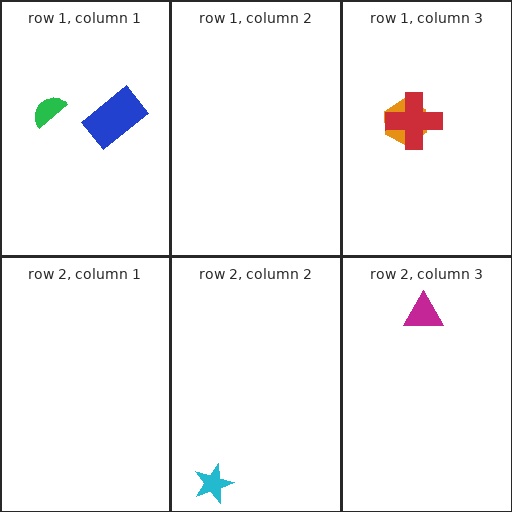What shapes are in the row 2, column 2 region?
The cyan star.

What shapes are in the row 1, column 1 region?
The blue rectangle, the green semicircle.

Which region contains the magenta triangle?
The row 2, column 3 region.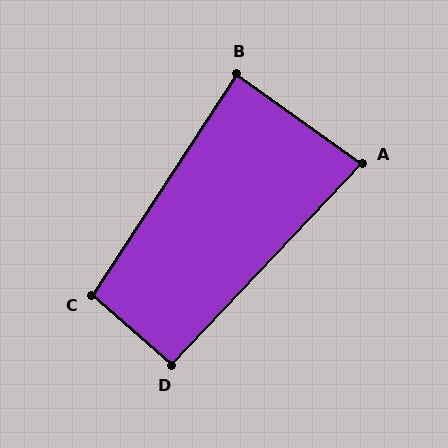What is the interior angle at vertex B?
Approximately 88 degrees (approximately right).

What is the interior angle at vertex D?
Approximately 92 degrees (approximately right).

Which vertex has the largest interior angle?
C, at approximately 98 degrees.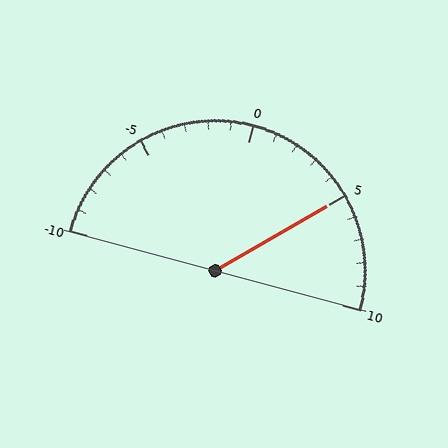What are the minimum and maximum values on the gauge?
The gauge ranges from -10 to 10.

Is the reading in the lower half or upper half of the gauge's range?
The reading is in the upper half of the range (-10 to 10).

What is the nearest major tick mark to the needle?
The nearest major tick mark is 5.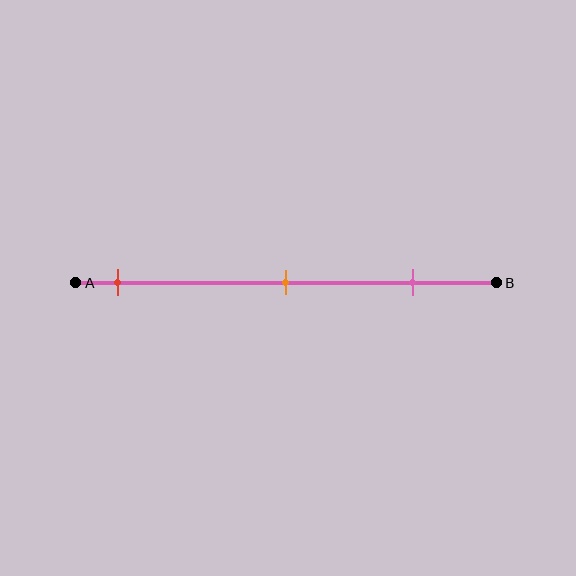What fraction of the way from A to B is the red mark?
The red mark is approximately 10% (0.1) of the way from A to B.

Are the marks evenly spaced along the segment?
Yes, the marks are approximately evenly spaced.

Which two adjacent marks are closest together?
The orange and pink marks are the closest adjacent pair.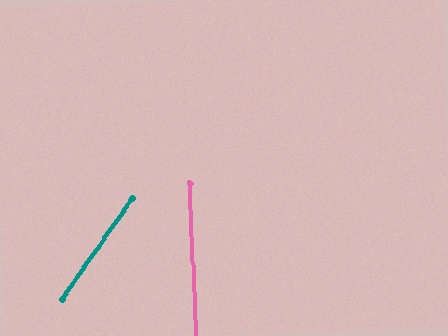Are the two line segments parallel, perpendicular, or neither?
Neither parallel nor perpendicular — they differ by about 37°.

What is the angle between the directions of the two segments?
Approximately 37 degrees.